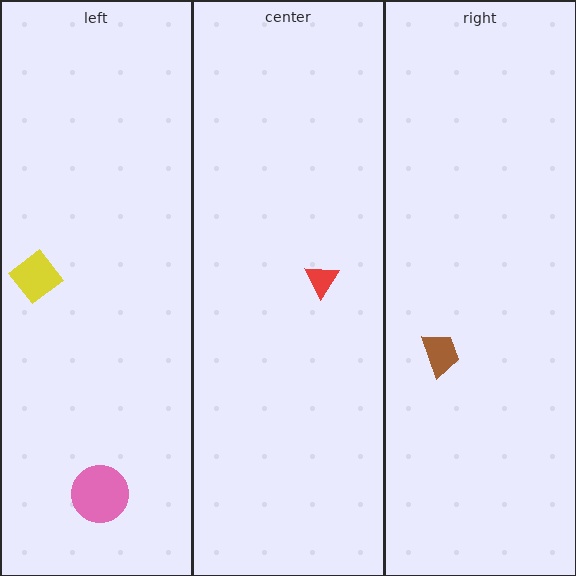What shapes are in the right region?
The brown trapezoid.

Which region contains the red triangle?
The center region.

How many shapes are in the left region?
2.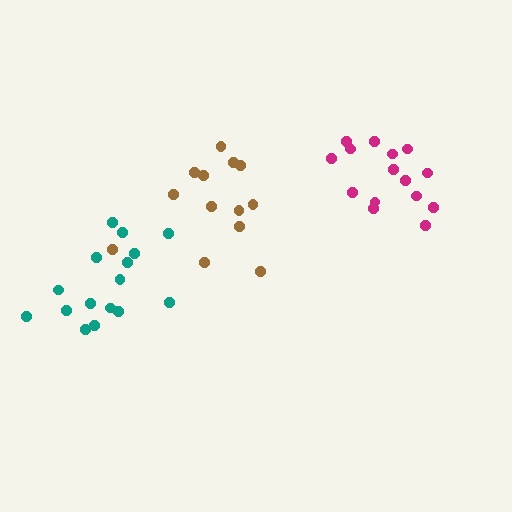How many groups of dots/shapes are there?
There are 3 groups.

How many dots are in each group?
Group 1: 13 dots, Group 2: 16 dots, Group 3: 15 dots (44 total).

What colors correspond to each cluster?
The clusters are colored: brown, teal, magenta.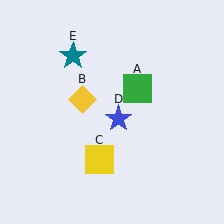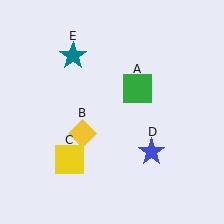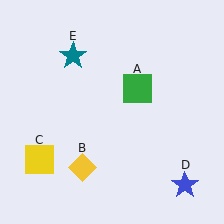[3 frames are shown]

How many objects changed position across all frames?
3 objects changed position: yellow diamond (object B), yellow square (object C), blue star (object D).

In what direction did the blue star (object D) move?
The blue star (object D) moved down and to the right.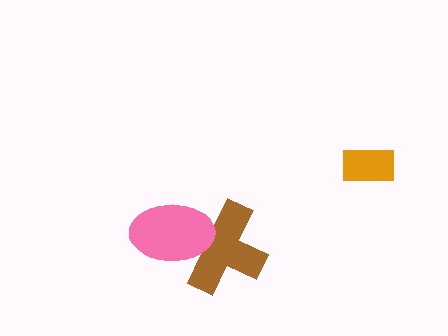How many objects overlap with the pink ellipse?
1 object overlaps with the pink ellipse.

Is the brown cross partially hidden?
Yes, it is partially covered by another shape.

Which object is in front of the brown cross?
The pink ellipse is in front of the brown cross.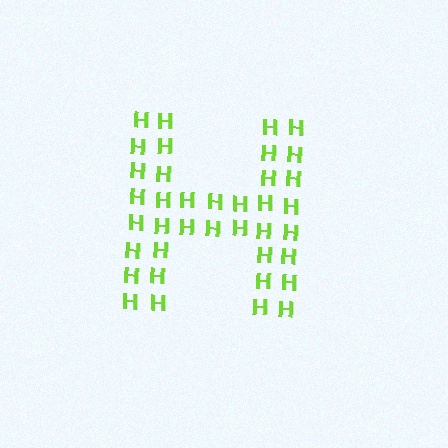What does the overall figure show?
The overall figure shows the letter H.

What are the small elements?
The small elements are letter H's.